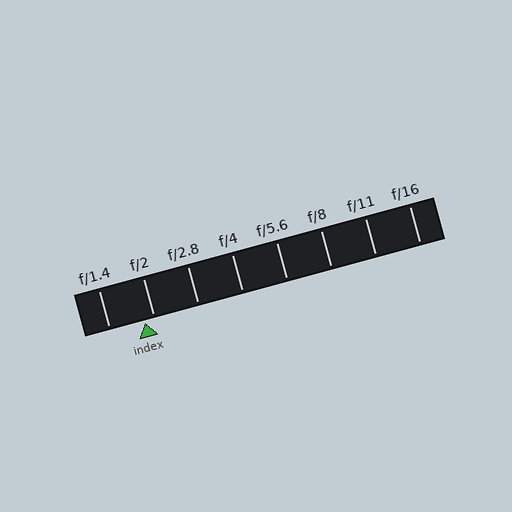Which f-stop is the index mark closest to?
The index mark is closest to f/2.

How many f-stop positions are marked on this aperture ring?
There are 8 f-stop positions marked.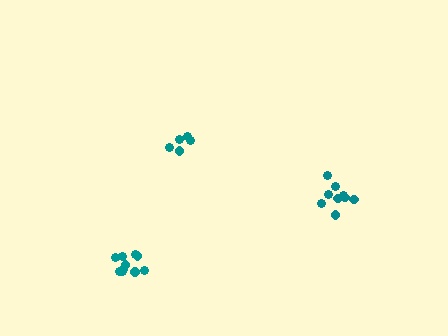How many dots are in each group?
Group 1: 9 dots, Group 2: 5 dots, Group 3: 10 dots (24 total).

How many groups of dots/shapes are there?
There are 3 groups.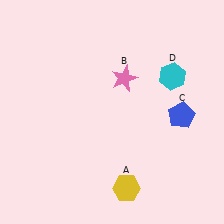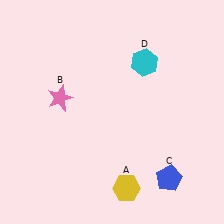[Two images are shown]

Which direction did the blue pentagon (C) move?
The blue pentagon (C) moved down.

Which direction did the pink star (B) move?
The pink star (B) moved left.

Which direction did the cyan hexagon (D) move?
The cyan hexagon (D) moved left.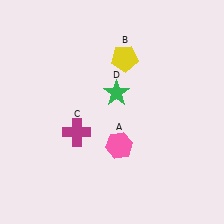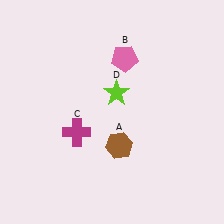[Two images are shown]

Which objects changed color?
A changed from pink to brown. B changed from yellow to pink. D changed from green to lime.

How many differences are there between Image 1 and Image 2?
There are 3 differences between the two images.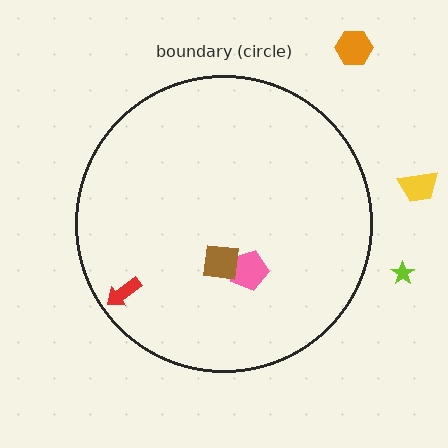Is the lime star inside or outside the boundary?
Outside.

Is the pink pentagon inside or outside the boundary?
Inside.